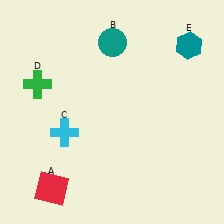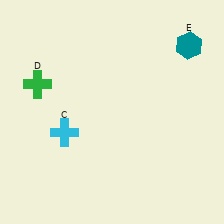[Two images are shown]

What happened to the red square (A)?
The red square (A) was removed in Image 2. It was in the bottom-left area of Image 1.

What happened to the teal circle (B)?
The teal circle (B) was removed in Image 2. It was in the top-right area of Image 1.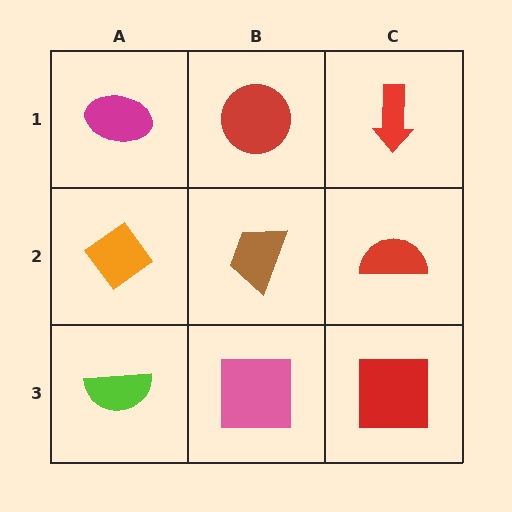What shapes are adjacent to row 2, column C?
A red arrow (row 1, column C), a red square (row 3, column C), a brown trapezoid (row 2, column B).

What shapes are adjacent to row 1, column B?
A brown trapezoid (row 2, column B), a magenta ellipse (row 1, column A), a red arrow (row 1, column C).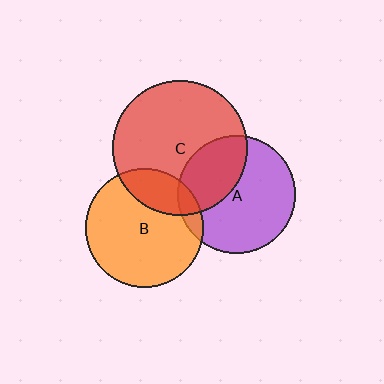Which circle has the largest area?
Circle C (red).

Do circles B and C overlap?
Yes.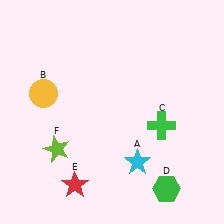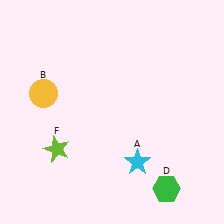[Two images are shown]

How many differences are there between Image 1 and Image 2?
There are 2 differences between the two images.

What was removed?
The red star (E), the green cross (C) were removed in Image 2.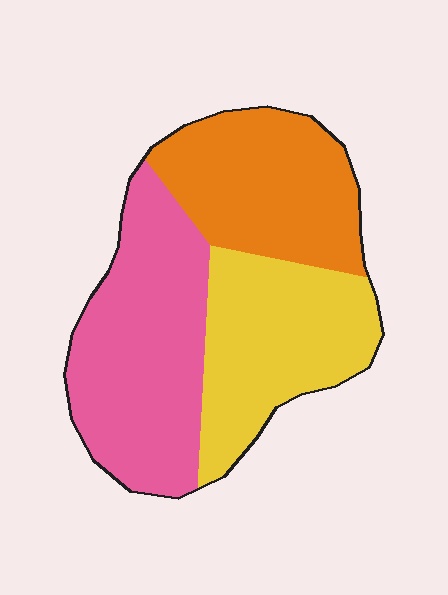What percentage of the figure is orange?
Orange takes up about one third (1/3) of the figure.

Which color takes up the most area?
Pink, at roughly 40%.